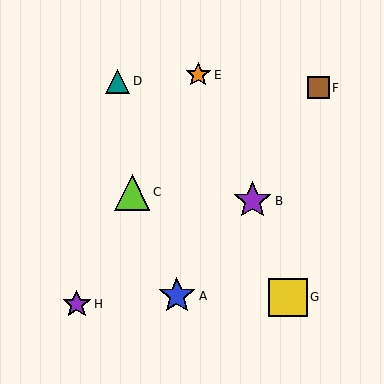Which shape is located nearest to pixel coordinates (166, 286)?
The blue star (labeled A) at (177, 296) is nearest to that location.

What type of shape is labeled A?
Shape A is a blue star.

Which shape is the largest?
The yellow square (labeled G) is the largest.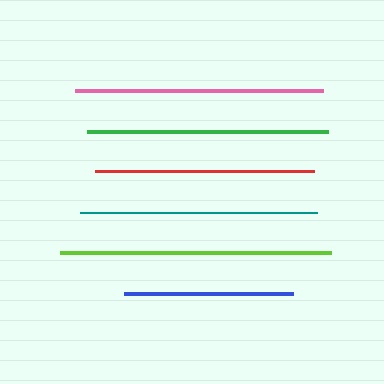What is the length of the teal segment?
The teal segment is approximately 237 pixels long.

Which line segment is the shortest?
The blue line is the shortest at approximately 169 pixels.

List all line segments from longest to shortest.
From longest to shortest: lime, pink, green, teal, red, blue.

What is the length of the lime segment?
The lime segment is approximately 271 pixels long.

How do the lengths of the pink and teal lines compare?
The pink and teal lines are approximately the same length.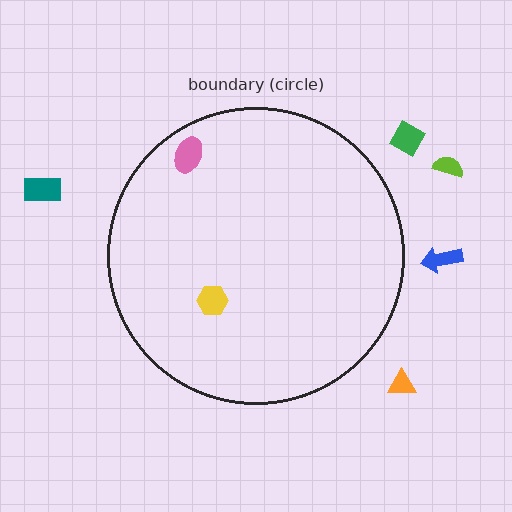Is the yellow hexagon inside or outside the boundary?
Inside.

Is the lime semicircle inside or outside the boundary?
Outside.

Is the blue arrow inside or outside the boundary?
Outside.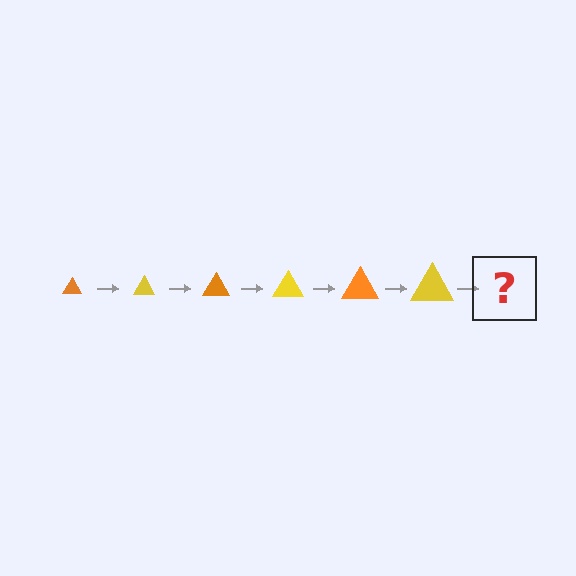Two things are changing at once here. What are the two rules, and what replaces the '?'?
The two rules are that the triangle grows larger each step and the color cycles through orange and yellow. The '?' should be an orange triangle, larger than the previous one.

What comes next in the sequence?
The next element should be an orange triangle, larger than the previous one.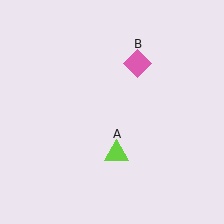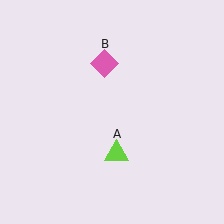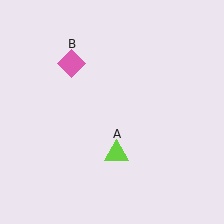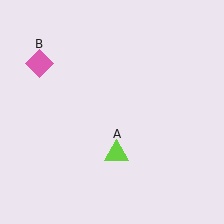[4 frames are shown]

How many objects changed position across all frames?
1 object changed position: pink diamond (object B).